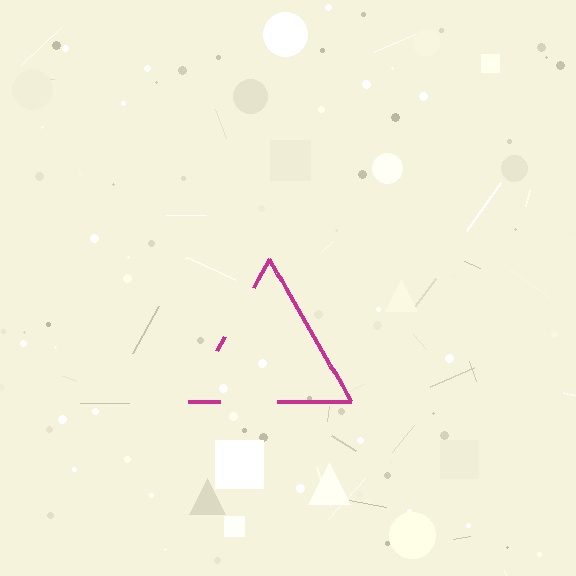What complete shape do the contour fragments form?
The contour fragments form a triangle.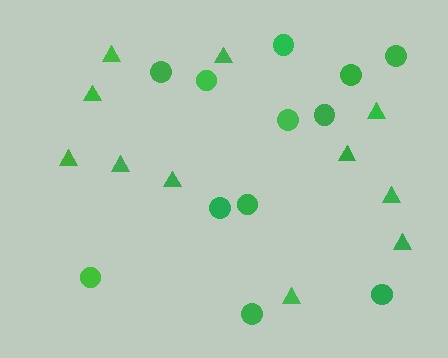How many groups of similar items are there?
There are 2 groups: one group of circles (12) and one group of triangles (11).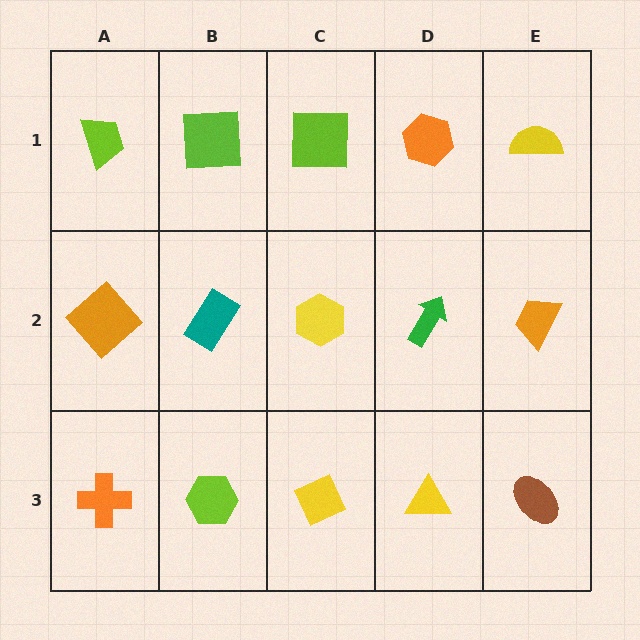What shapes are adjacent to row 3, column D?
A green arrow (row 2, column D), a yellow diamond (row 3, column C), a brown ellipse (row 3, column E).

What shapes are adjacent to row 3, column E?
An orange trapezoid (row 2, column E), a yellow triangle (row 3, column D).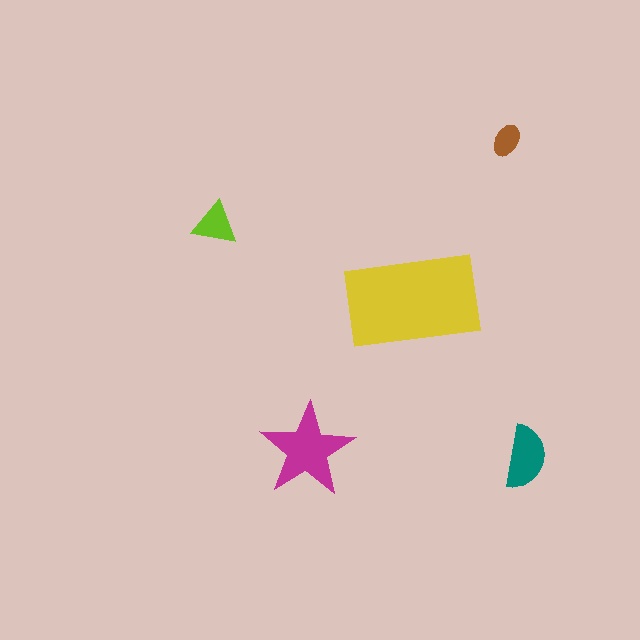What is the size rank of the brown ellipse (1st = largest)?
5th.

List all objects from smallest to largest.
The brown ellipse, the lime triangle, the teal semicircle, the magenta star, the yellow rectangle.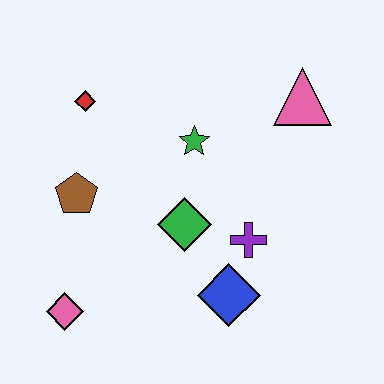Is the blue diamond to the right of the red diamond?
Yes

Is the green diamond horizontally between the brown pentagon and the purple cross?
Yes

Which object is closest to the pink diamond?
The brown pentagon is closest to the pink diamond.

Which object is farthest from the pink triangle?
The pink diamond is farthest from the pink triangle.